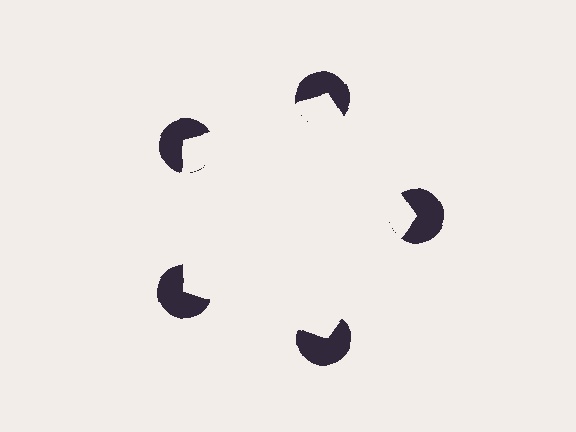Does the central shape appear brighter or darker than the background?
It typically appears slightly brighter than the background, even though no actual brightness change is drawn.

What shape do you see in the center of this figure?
An illusory pentagon — its edges are inferred from the aligned wedge cuts in the pac-man discs, not physically drawn.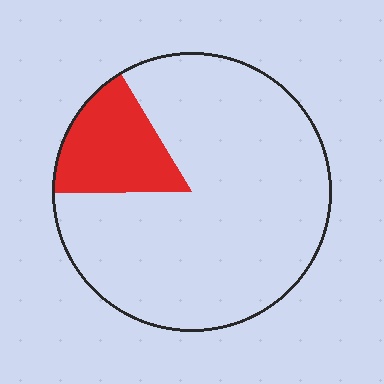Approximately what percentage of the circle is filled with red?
Approximately 15%.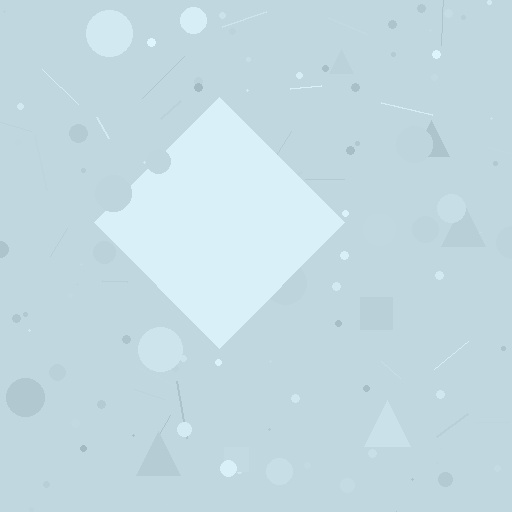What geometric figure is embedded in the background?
A diamond is embedded in the background.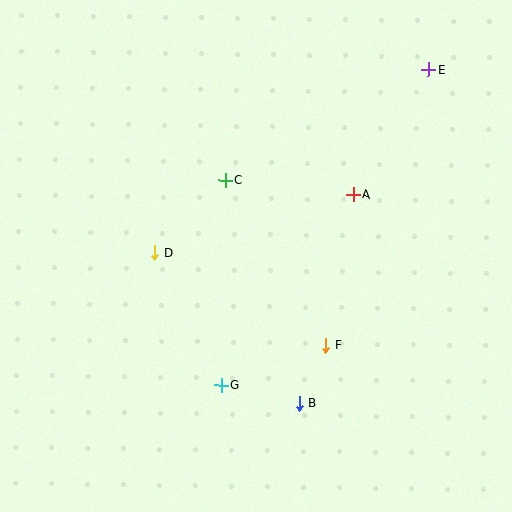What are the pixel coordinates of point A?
Point A is at (353, 195).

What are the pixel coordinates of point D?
Point D is at (155, 253).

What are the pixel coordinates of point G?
Point G is at (222, 385).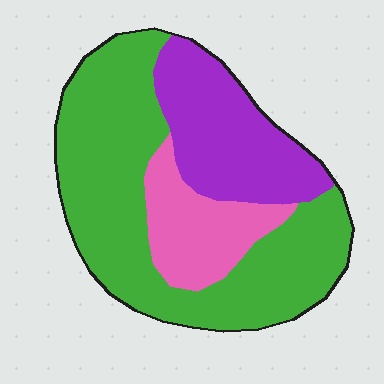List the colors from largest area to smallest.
From largest to smallest: green, purple, pink.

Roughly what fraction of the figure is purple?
Purple takes up between a quarter and a half of the figure.